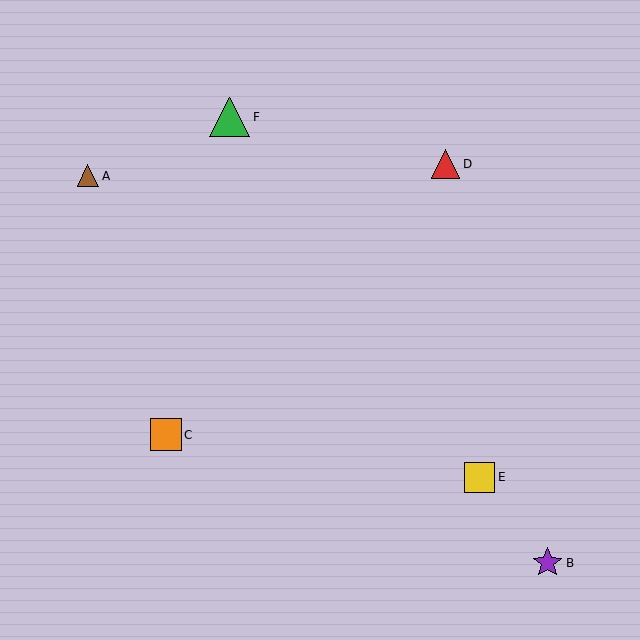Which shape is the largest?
The green triangle (labeled F) is the largest.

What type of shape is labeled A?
Shape A is a brown triangle.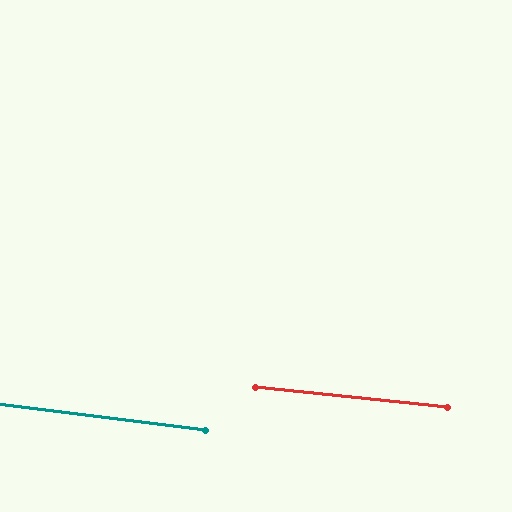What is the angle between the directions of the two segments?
Approximately 1 degree.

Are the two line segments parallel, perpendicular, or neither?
Parallel — their directions differ by only 0.9°.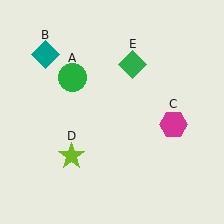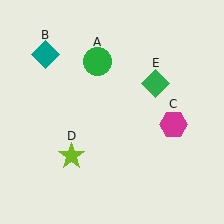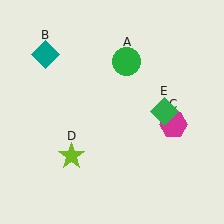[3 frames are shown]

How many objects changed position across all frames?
2 objects changed position: green circle (object A), green diamond (object E).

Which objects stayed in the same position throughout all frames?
Teal diamond (object B) and magenta hexagon (object C) and lime star (object D) remained stationary.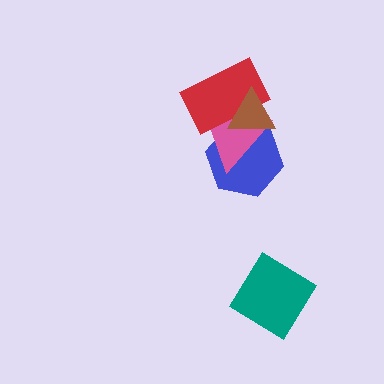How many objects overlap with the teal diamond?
0 objects overlap with the teal diamond.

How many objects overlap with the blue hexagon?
3 objects overlap with the blue hexagon.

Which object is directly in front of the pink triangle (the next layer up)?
The red rectangle is directly in front of the pink triangle.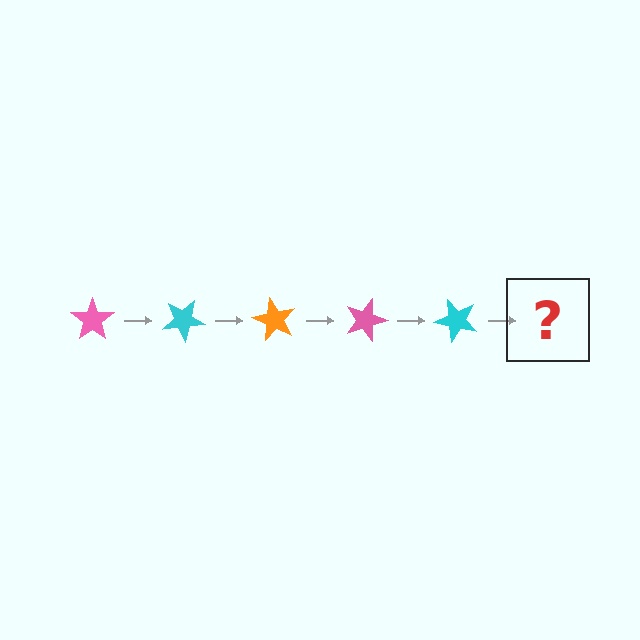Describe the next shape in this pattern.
It should be an orange star, rotated 150 degrees from the start.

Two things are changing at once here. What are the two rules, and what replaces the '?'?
The two rules are that it rotates 30 degrees each step and the color cycles through pink, cyan, and orange. The '?' should be an orange star, rotated 150 degrees from the start.